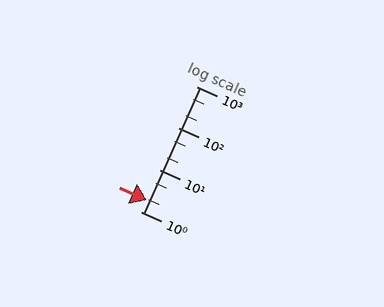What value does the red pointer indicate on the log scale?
The pointer indicates approximately 1.9.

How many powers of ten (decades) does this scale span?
The scale spans 3 decades, from 1 to 1000.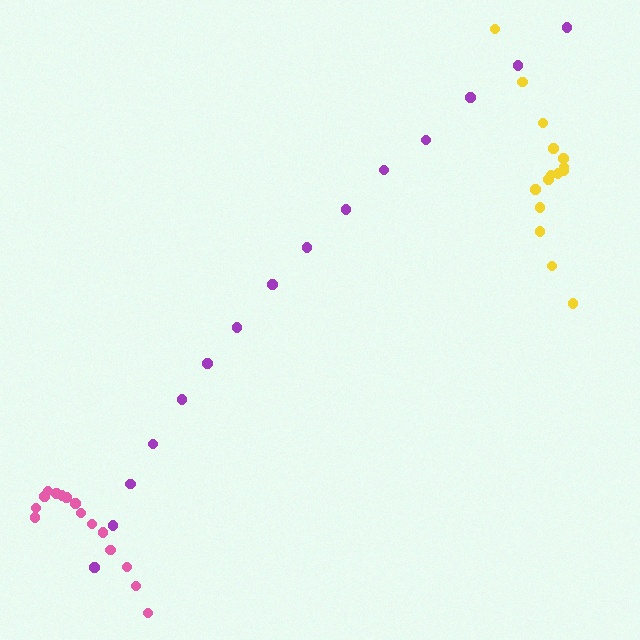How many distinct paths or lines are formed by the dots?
There are 3 distinct paths.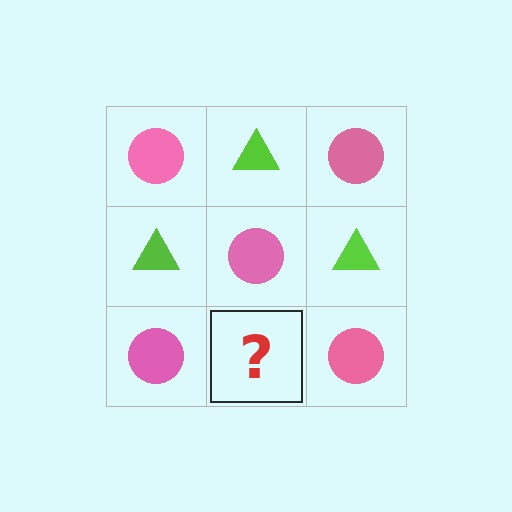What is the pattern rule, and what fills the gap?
The rule is that it alternates pink circle and lime triangle in a checkerboard pattern. The gap should be filled with a lime triangle.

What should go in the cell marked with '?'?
The missing cell should contain a lime triangle.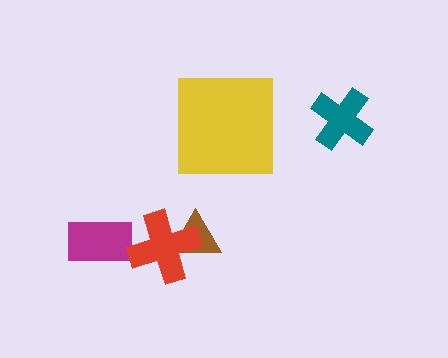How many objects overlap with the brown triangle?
1 object overlaps with the brown triangle.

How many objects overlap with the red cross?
1 object overlaps with the red cross.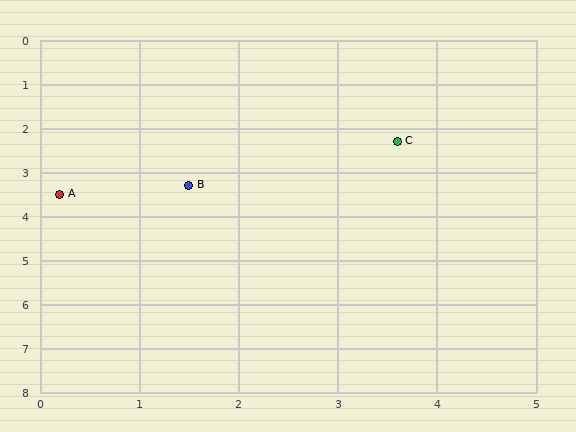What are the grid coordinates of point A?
Point A is at approximately (0.2, 3.5).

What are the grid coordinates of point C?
Point C is at approximately (3.6, 2.3).